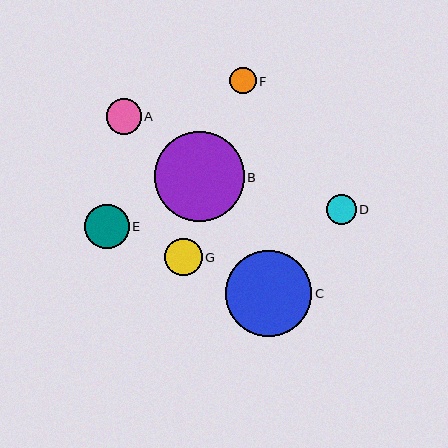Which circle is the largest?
Circle B is the largest with a size of approximately 90 pixels.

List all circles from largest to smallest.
From largest to smallest: B, C, E, G, A, D, F.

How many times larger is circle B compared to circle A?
Circle B is approximately 2.5 times the size of circle A.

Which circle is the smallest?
Circle F is the smallest with a size of approximately 26 pixels.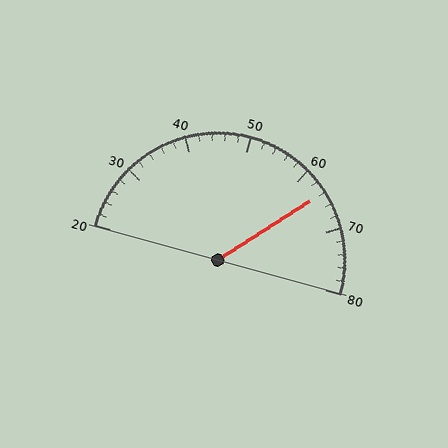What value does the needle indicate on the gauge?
The needle indicates approximately 64.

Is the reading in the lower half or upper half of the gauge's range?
The reading is in the upper half of the range (20 to 80).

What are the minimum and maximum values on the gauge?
The gauge ranges from 20 to 80.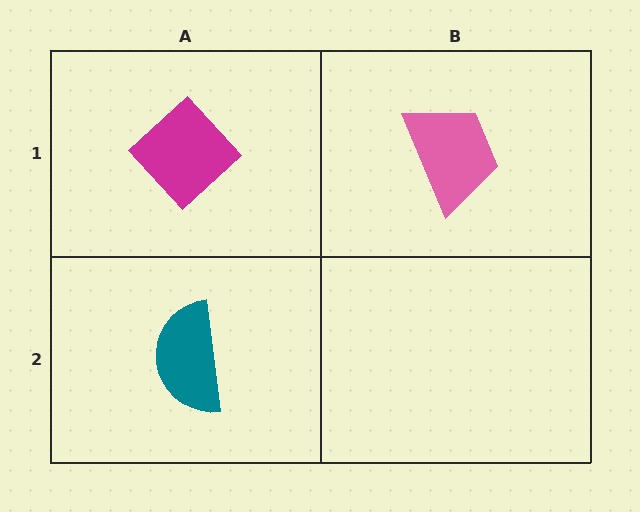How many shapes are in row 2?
1 shape.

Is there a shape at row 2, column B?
No, that cell is empty.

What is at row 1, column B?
A pink trapezoid.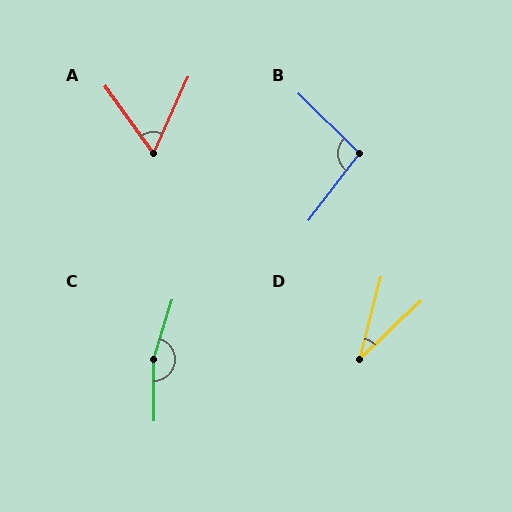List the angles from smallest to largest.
D (32°), A (60°), B (97°), C (162°).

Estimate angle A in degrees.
Approximately 60 degrees.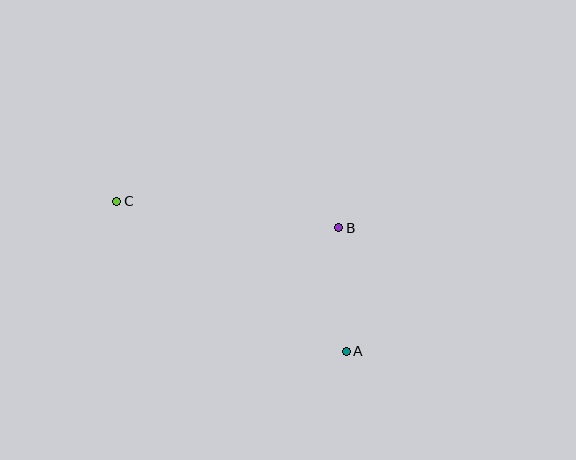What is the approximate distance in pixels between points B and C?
The distance between B and C is approximately 224 pixels.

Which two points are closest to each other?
Points A and B are closest to each other.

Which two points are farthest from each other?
Points A and C are farthest from each other.